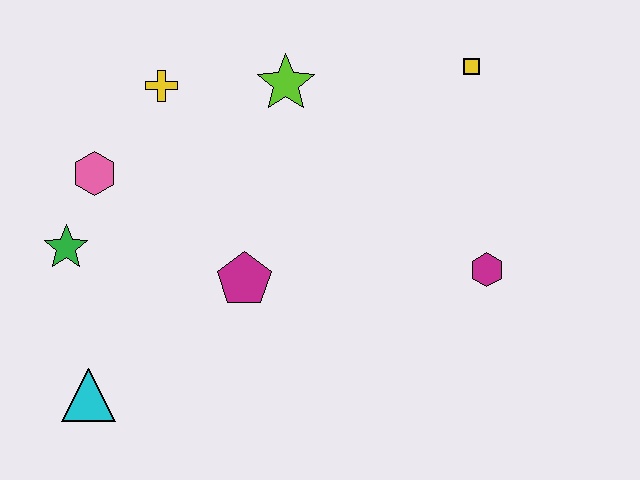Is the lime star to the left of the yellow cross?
No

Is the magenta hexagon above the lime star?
No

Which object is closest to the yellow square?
The lime star is closest to the yellow square.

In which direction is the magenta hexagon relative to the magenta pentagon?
The magenta hexagon is to the right of the magenta pentagon.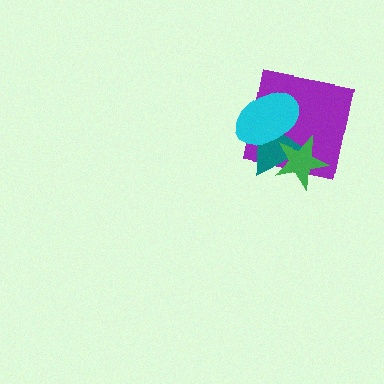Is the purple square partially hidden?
Yes, it is partially covered by another shape.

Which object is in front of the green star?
The cyan ellipse is in front of the green star.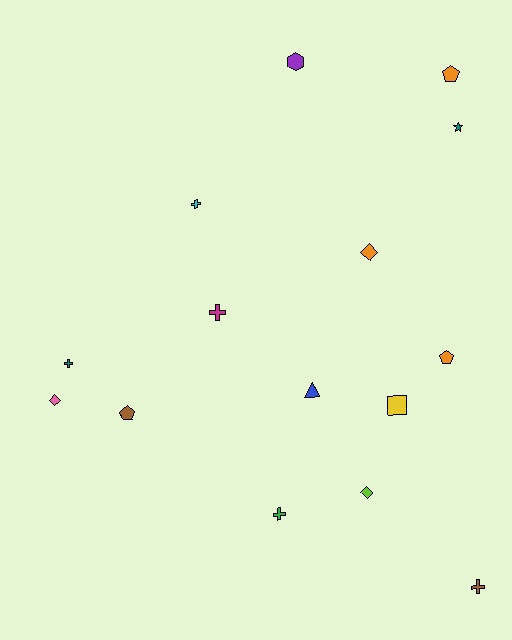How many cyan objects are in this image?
There is 1 cyan object.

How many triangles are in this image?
There is 1 triangle.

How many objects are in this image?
There are 15 objects.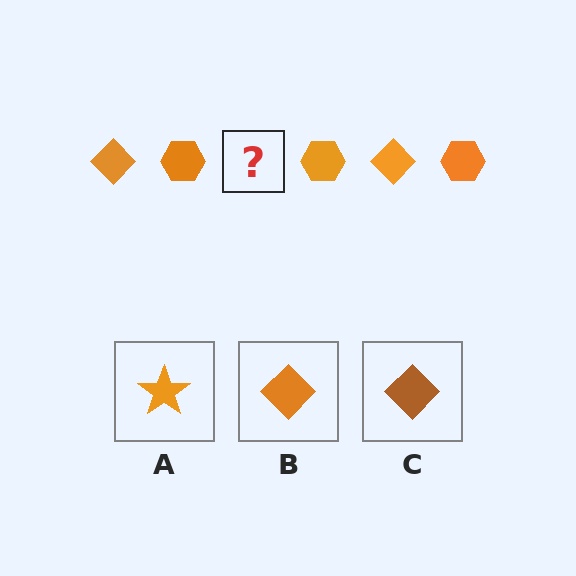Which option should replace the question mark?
Option B.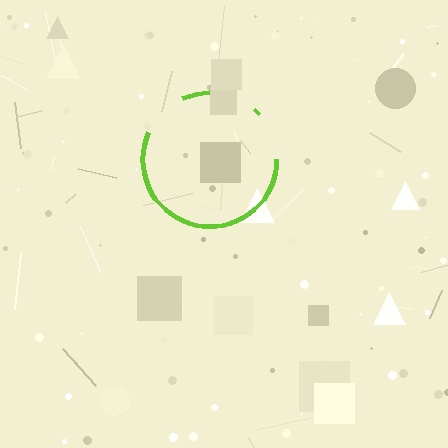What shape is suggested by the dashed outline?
The dashed outline suggests a circle.